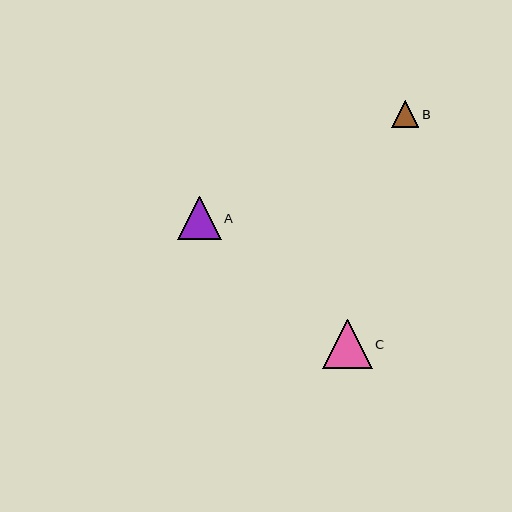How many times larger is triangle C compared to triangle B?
Triangle C is approximately 1.9 times the size of triangle B.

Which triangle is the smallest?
Triangle B is the smallest with a size of approximately 27 pixels.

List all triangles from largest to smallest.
From largest to smallest: C, A, B.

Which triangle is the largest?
Triangle C is the largest with a size of approximately 50 pixels.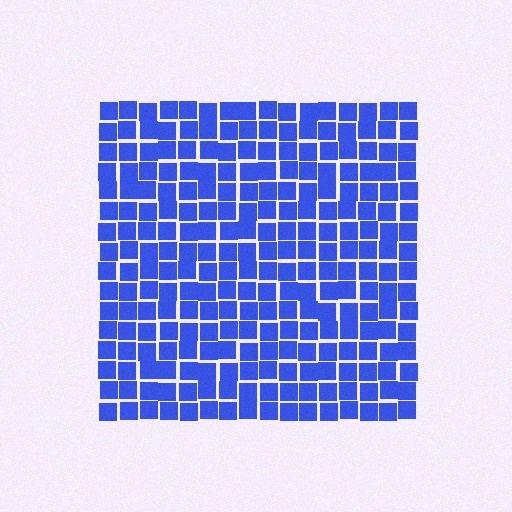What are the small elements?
The small elements are squares.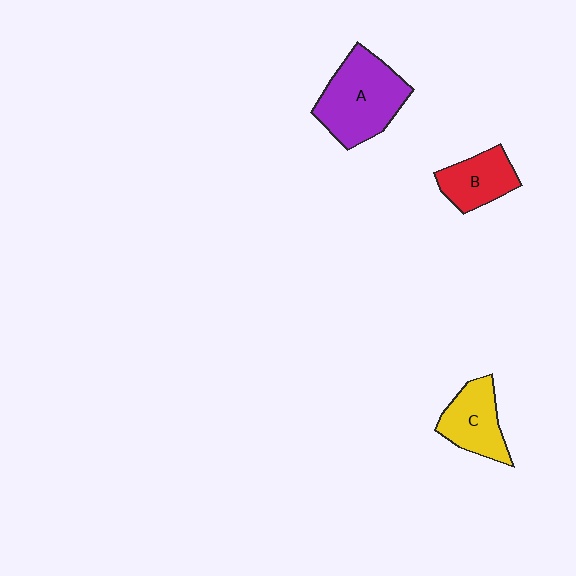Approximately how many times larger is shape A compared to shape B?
Approximately 1.7 times.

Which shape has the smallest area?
Shape B (red).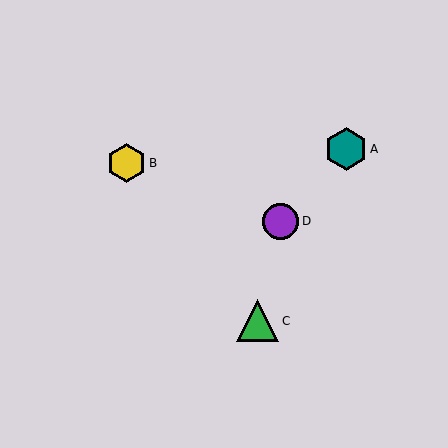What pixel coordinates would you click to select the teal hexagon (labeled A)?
Click at (346, 149) to select the teal hexagon A.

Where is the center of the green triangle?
The center of the green triangle is at (258, 321).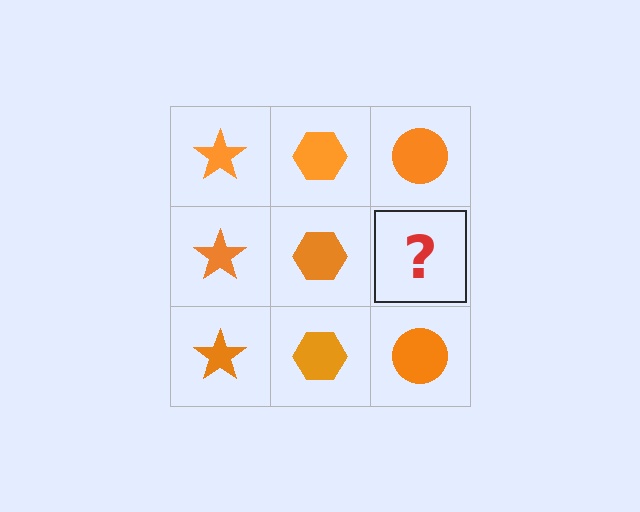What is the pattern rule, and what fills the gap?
The rule is that each column has a consistent shape. The gap should be filled with an orange circle.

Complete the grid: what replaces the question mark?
The question mark should be replaced with an orange circle.